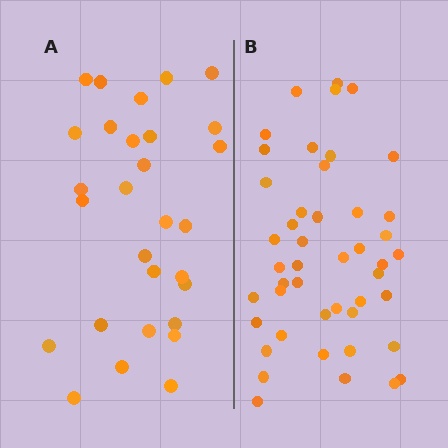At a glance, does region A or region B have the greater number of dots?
Region B (the right region) has more dots.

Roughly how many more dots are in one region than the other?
Region B has approximately 15 more dots than region A.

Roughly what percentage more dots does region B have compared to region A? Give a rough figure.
About 60% more.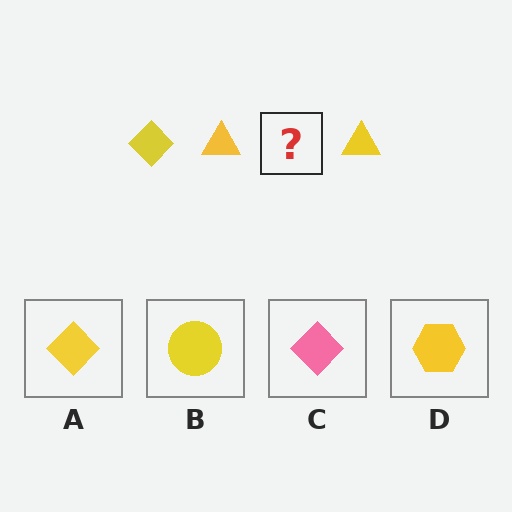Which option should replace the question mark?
Option A.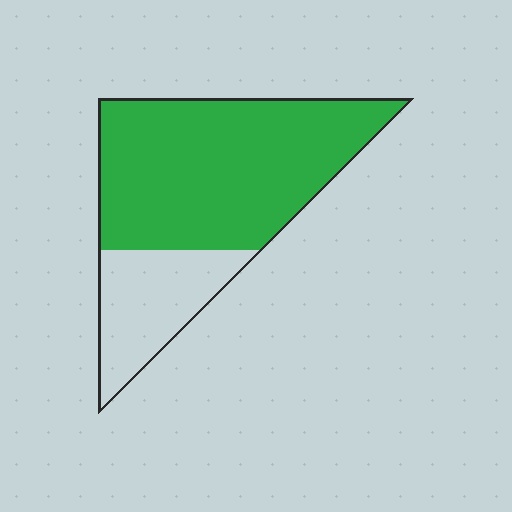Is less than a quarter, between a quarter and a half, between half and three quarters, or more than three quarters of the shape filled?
Between half and three quarters.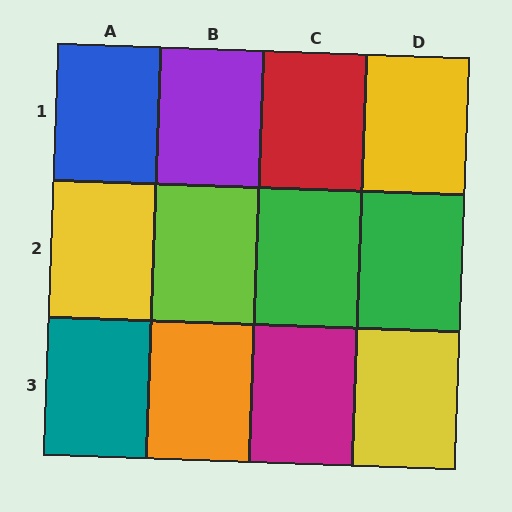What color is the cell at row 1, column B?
Purple.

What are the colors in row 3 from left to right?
Teal, orange, magenta, yellow.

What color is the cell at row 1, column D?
Yellow.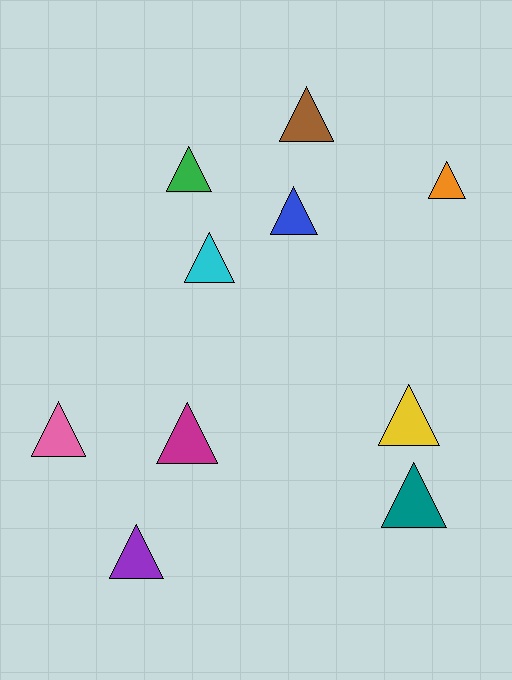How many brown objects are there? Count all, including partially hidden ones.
There is 1 brown object.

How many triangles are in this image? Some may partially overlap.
There are 10 triangles.